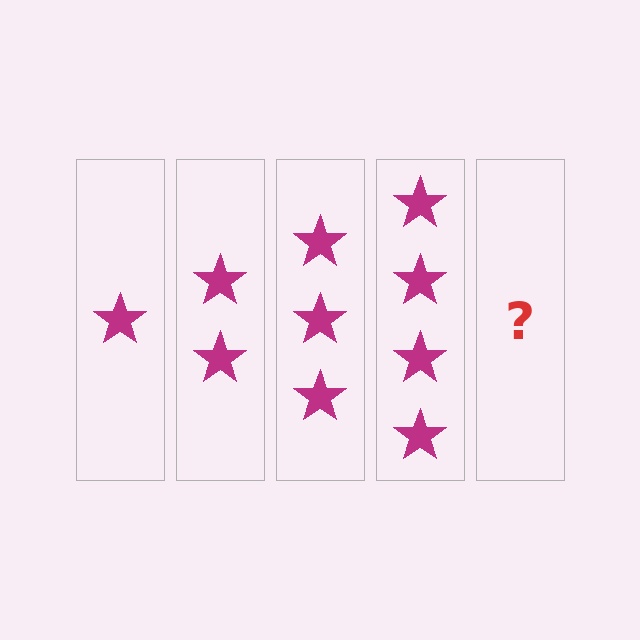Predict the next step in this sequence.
The next step is 5 stars.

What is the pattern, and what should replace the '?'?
The pattern is that each step adds one more star. The '?' should be 5 stars.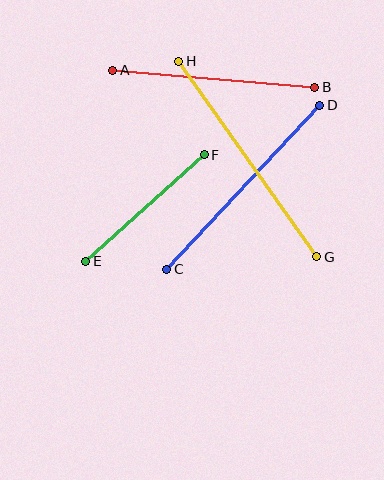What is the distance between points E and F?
The distance is approximately 159 pixels.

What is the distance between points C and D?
The distance is approximately 224 pixels.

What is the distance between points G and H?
The distance is approximately 240 pixels.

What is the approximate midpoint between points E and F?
The midpoint is at approximately (145, 208) pixels.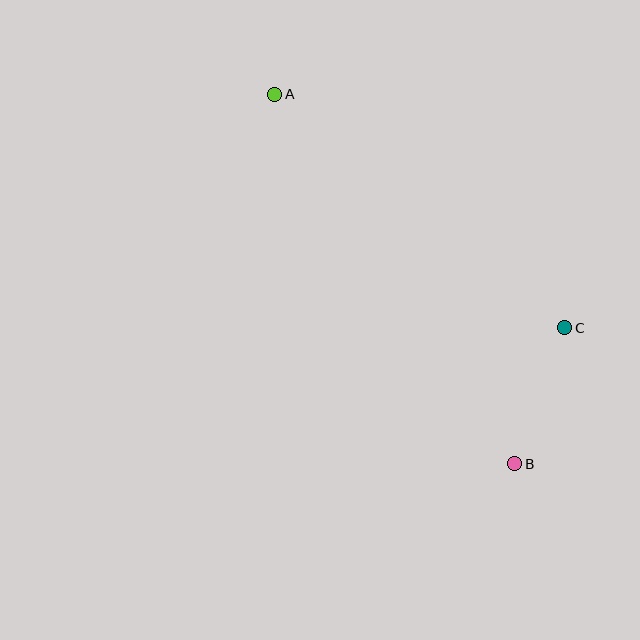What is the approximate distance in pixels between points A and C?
The distance between A and C is approximately 373 pixels.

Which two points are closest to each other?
Points B and C are closest to each other.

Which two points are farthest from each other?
Points A and B are farthest from each other.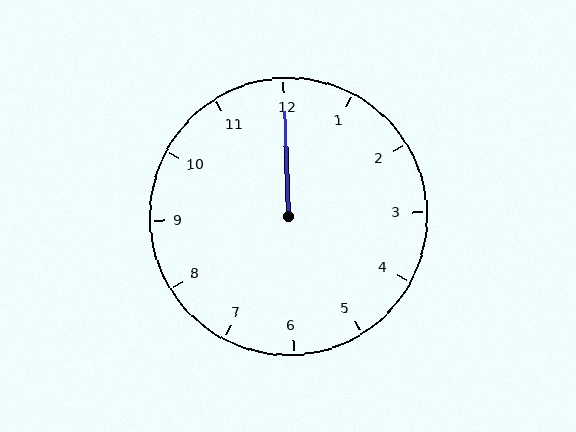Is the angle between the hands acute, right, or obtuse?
It is acute.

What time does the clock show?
12:00.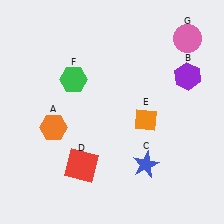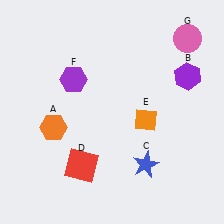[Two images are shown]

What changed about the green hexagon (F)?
In Image 1, F is green. In Image 2, it changed to purple.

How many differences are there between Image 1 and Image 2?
There is 1 difference between the two images.